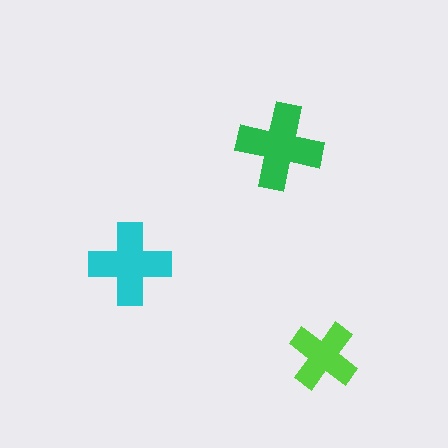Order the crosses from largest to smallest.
the green one, the cyan one, the lime one.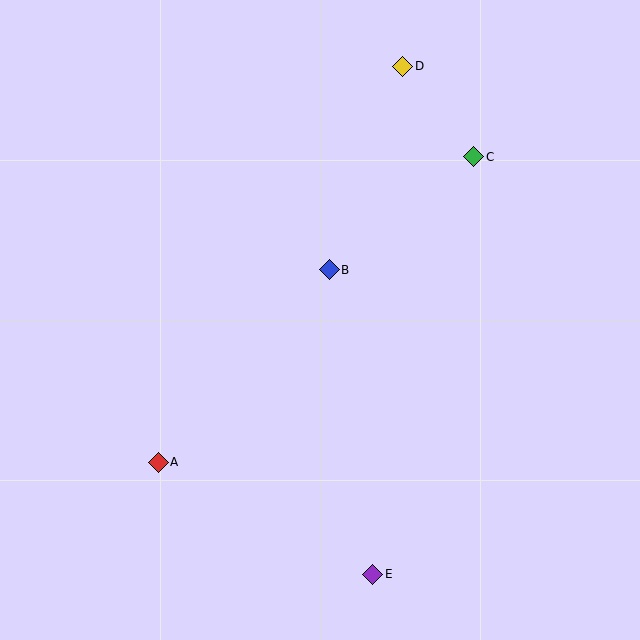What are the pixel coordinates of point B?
Point B is at (329, 270).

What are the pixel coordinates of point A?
Point A is at (158, 462).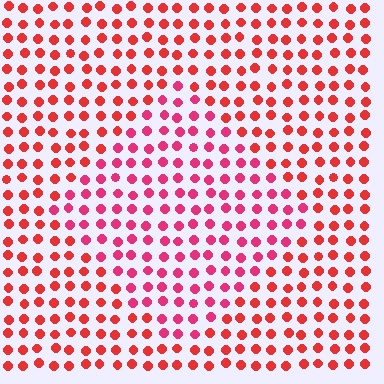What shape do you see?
I see a diamond.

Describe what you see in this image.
The image is filled with small red elements in a uniform arrangement. A diamond-shaped region is visible where the elements are tinted to a slightly different hue, forming a subtle color boundary.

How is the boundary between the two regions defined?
The boundary is defined purely by a slight shift in hue (about 25 degrees). Spacing, size, and orientation are identical on both sides.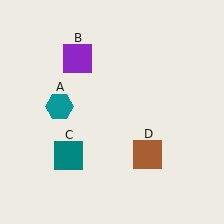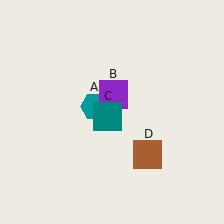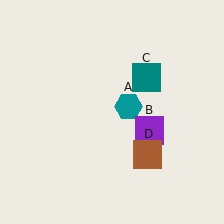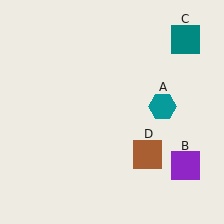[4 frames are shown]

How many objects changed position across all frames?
3 objects changed position: teal hexagon (object A), purple square (object B), teal square (object C).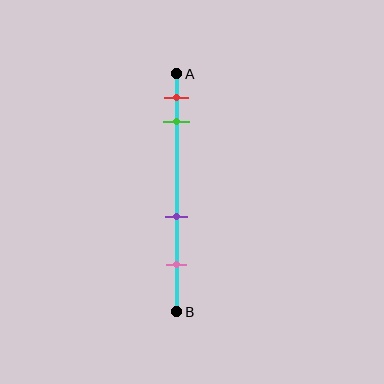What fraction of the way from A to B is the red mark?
The red mark is approximately 10% (0.1) of the way from A to B.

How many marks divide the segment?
There are 4 marks dividing the segment.